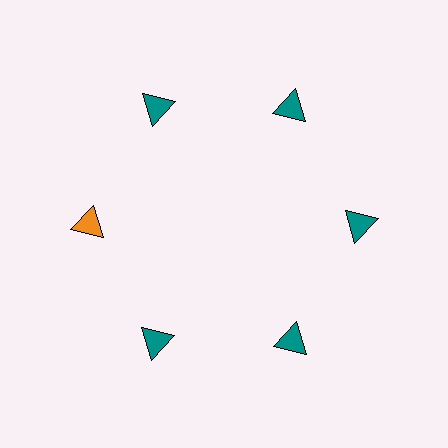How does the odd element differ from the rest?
It has a different color: orange instead of teal.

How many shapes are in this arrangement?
There are 6 shapes arranged in a ring pattern.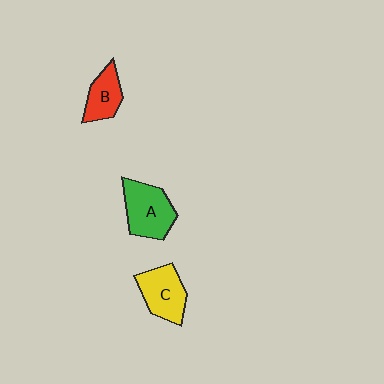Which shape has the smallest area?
Shape B (red).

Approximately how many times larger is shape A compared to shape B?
Approximately 1.6 times.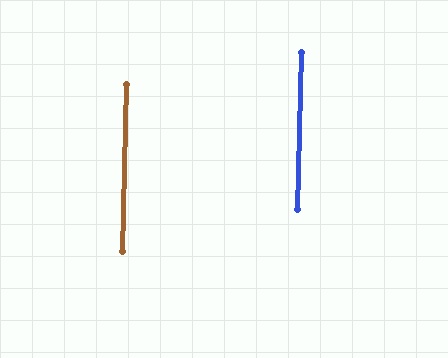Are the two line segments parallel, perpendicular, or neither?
Parallel — their directions differ by only 0.1°.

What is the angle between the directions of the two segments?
Approximately 0 degrees.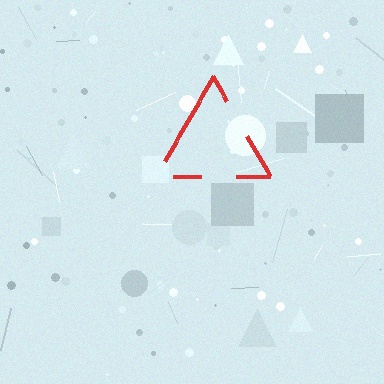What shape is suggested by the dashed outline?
The dashed outline suggests a triangle.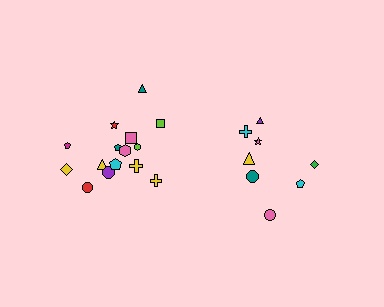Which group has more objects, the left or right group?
The left group.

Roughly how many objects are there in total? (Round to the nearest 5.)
Roughly 25 objects in total.